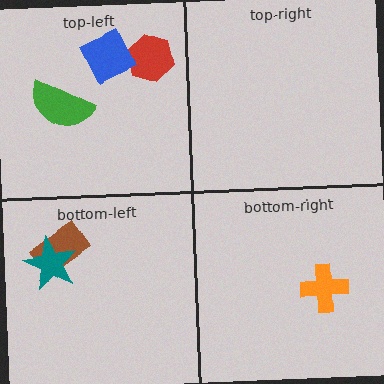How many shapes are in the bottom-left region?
2.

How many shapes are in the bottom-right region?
1.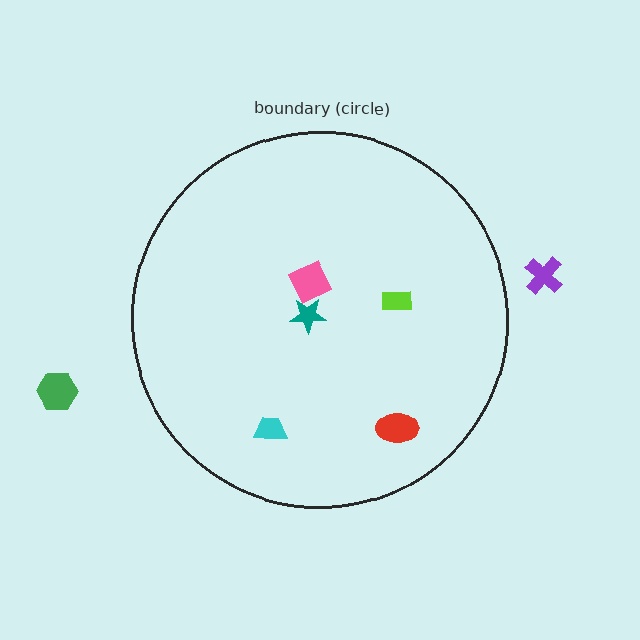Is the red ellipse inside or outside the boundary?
Inside.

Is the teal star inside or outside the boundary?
Inside.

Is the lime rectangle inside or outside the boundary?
Inside.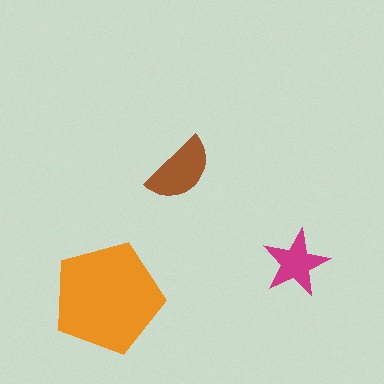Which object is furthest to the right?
The magenta star is rightmost.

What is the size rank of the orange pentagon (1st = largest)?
1st.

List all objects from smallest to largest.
The magenta star, the brown semicircle, the orange pentagon.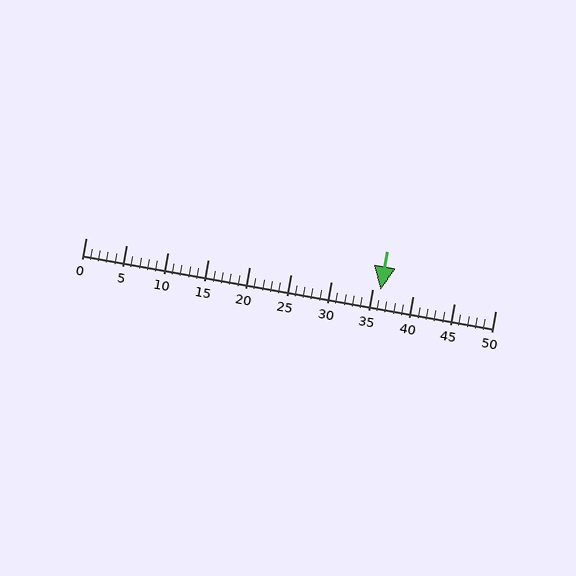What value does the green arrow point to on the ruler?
The green arrow points to approximately 36.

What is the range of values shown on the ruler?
The ruler shows values from 0 to 50.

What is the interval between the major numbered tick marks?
The major tick marks are spaced 5 units apart.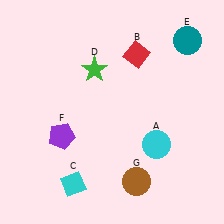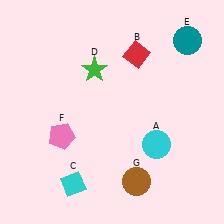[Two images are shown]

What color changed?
The pentagon (F) changed from purple in Image 1 to pink in Image 2.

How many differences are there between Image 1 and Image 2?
There is 1 difference between the two images.